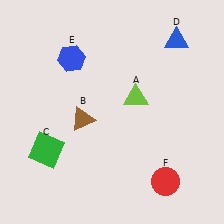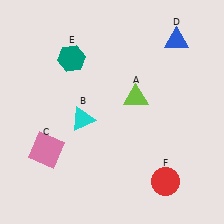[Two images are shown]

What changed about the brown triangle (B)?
In Image 1, B is brown. In Image 2, it changed to cyan.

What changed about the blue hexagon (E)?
In Image 1, E is blue. In Image 2, it changed to teal.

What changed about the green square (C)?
In Image 1, C is green. In Image 2, it changed to pink.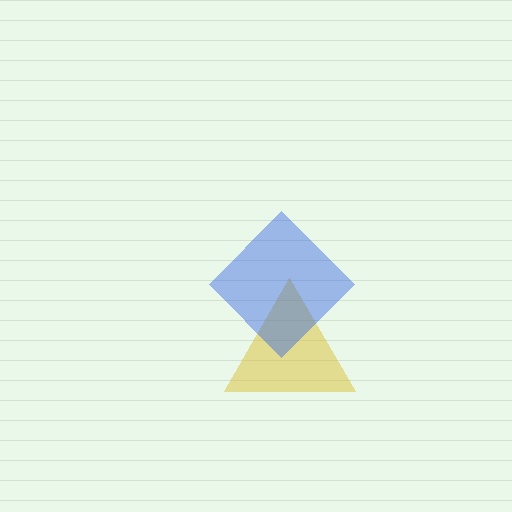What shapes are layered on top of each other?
The layered shapes are: a yellow triangle, a blue diamond.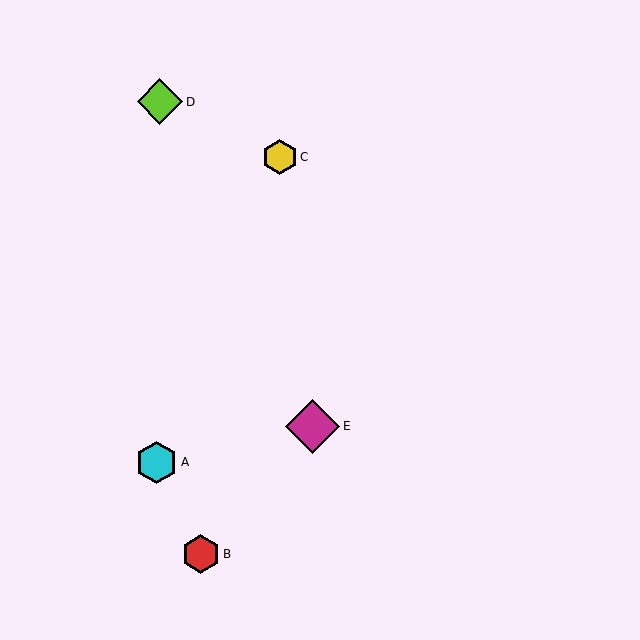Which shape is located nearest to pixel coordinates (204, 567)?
The red hexagon (labeled B) at (201, 554) is nearest to that location.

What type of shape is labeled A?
Shape A is a cyan hexagon.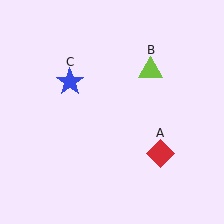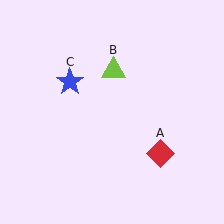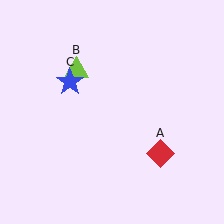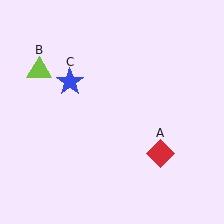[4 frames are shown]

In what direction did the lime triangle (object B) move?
The lime triangle (object B) moved left.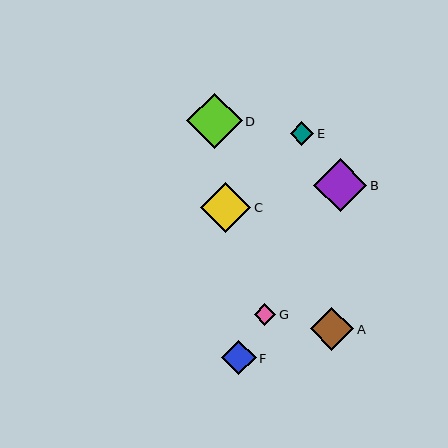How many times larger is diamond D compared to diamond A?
Diamond D is approximately 1.3 times the size of diamond A.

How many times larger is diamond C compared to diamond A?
Diamond C is approximately 1.1 times the size of diamond A.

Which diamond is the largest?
Diamond D is the largest with a size of approximately 55 pixels.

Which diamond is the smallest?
Diamond G is the smallest with a size of approximately 22 pixels.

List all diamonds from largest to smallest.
From largest to smallest: D, B, C, A, F, E, G.